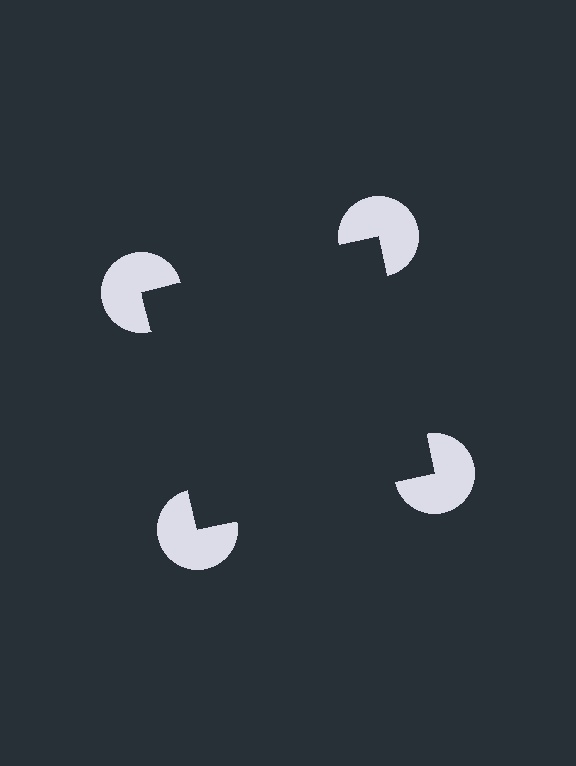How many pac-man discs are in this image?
There are 4 — one at each vertex of the illusory square.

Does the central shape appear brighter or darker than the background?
It typically appears slightly darker than the background, even though no actual brightness change is drawn.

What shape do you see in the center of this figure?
An illusory square — its edges are inferred from the aligned wedge cuts in the pac-man discs, not physically drawn.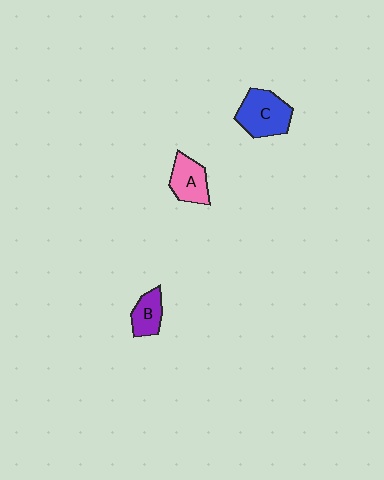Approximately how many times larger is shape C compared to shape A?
Approximately 1.3 times.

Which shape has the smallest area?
Shape B (purple).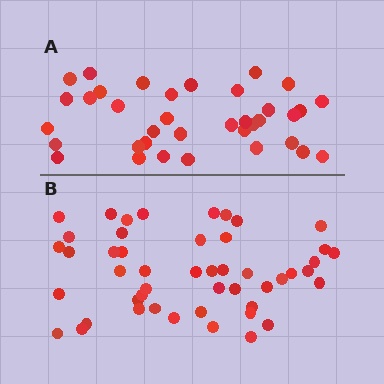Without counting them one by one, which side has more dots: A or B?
Region B (the bottom region) has more dots.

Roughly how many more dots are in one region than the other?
Region B has roughly 12 or so more dots than region A.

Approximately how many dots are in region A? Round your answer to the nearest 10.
About 40 dots. (The exact count is 36, which rounds to 40.)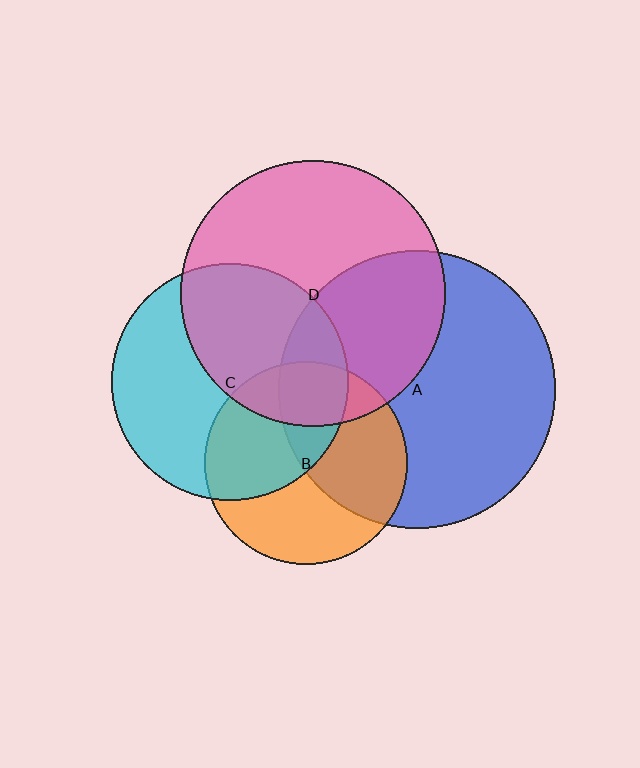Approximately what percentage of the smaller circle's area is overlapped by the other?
Approximately 45%.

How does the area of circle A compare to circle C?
Approximately 1.4 times.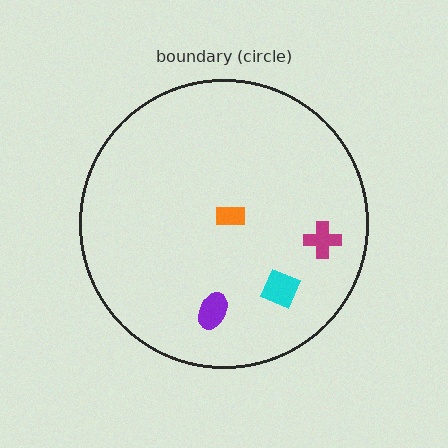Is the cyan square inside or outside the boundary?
Inside.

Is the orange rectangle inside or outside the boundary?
Inside.